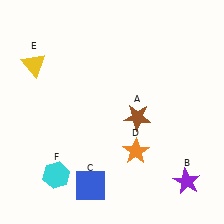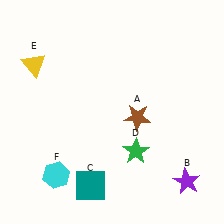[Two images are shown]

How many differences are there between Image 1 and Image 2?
There are 2 differences between the two images.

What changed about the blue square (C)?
In Image 1, C is blue. In Image 2, it changed to teal.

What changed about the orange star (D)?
In Image 1, D is orange. In Image 2, it changed to green.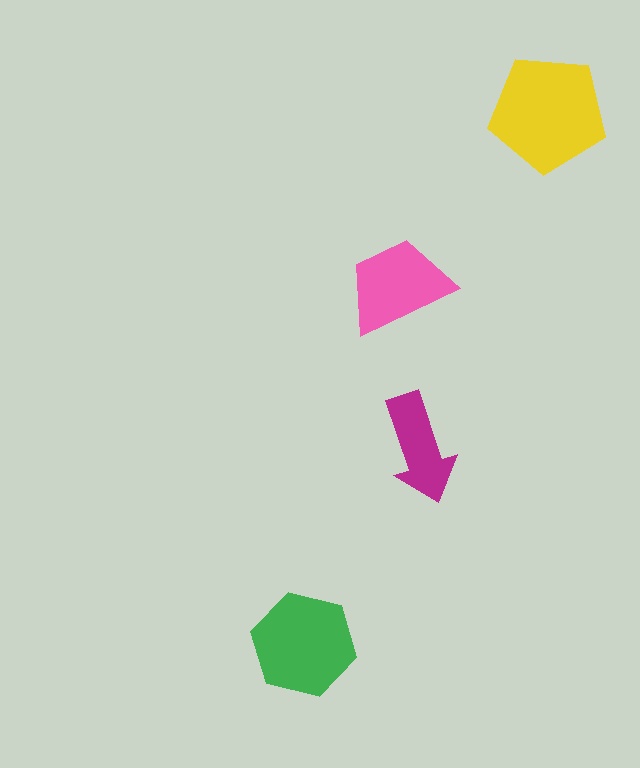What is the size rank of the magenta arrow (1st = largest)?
4th.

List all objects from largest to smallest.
The yellow pentagon, the green hexagon, the pink trapezoid, the magenta arrow.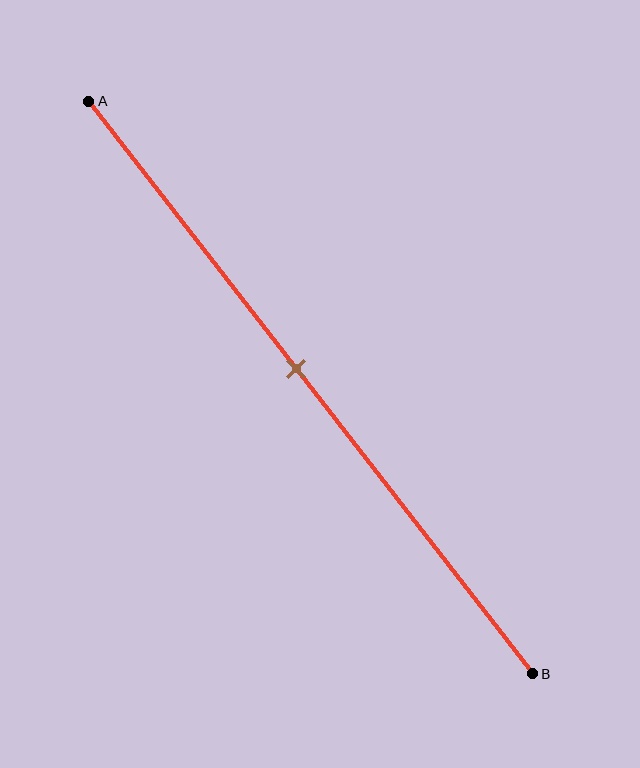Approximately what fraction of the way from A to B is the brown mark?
The brown mark is approximately 45% of the way from A to B.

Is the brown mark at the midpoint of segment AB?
No, the mark is at about 45% from A, not at the 50% midpoint.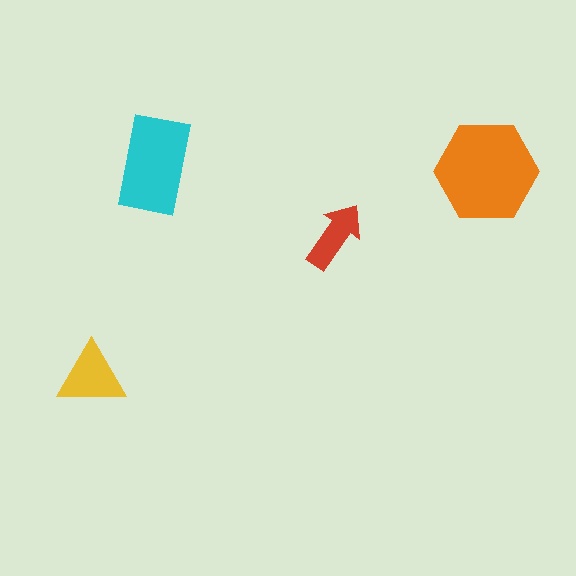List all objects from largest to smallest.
The orange hexagon, the cyan rectangle, the yellow triangle, the red arrow.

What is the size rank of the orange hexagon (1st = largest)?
1st.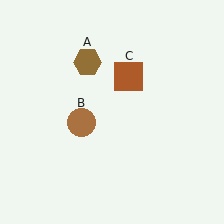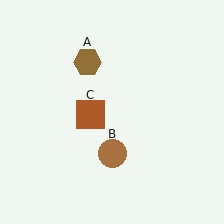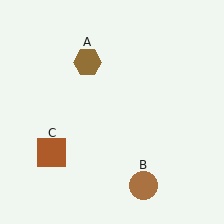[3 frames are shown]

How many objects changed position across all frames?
2 objects changed position: brown circle (object B), brown square (object C).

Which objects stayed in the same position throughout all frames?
Brown hexagon (object A) remained stationary.